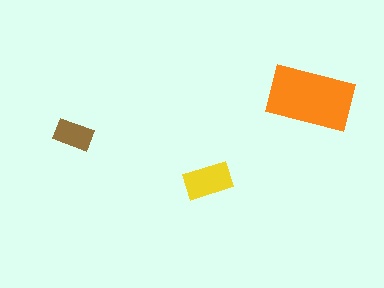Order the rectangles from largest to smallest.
the orange one, the yellow one, the brown one.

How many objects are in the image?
There are 3 objects in the image.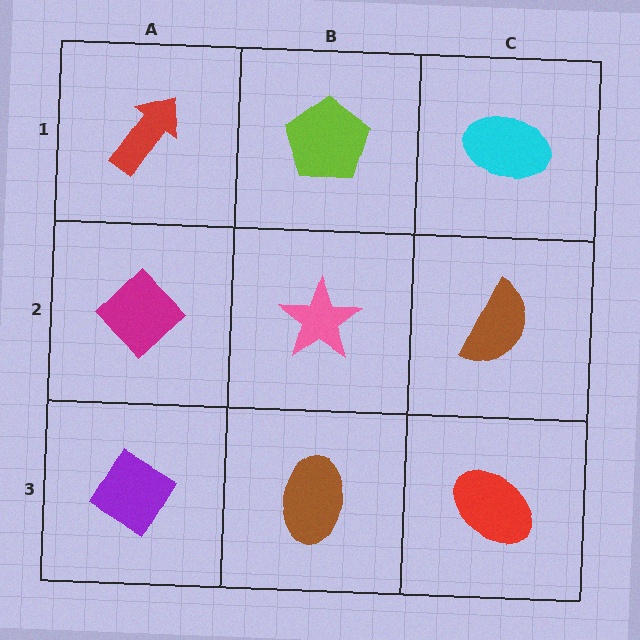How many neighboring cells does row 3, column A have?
2.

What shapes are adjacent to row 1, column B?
A pink star (row 2, column B), a red arrow (row 1, column A), a cyan ellipse (row 1, column C).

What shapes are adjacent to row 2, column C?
A cyan ellipse (row 1, column C), a red ellipse (row 3, column C), a pink star (row 2, column B).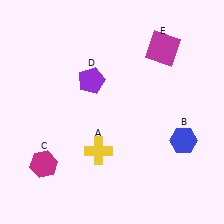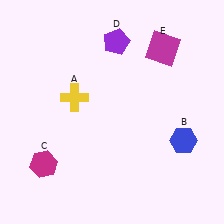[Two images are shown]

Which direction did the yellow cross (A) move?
The yellow cross (A) moved up.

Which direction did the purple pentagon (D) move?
The purple pentagon (D) moved up.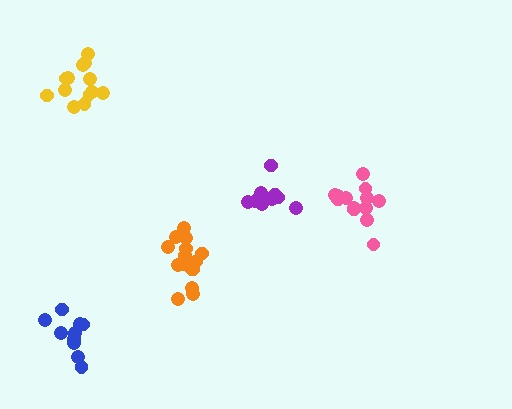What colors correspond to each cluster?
The clusters are colored: pink, orange, purple, blue, yellow.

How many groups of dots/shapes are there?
There are 5 groups.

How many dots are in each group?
Group 1: 13 dots, Group 2: 15 dots, Group 3: 9 dots, Group 4: 10 dots, Group 5: 13 dots (60 total).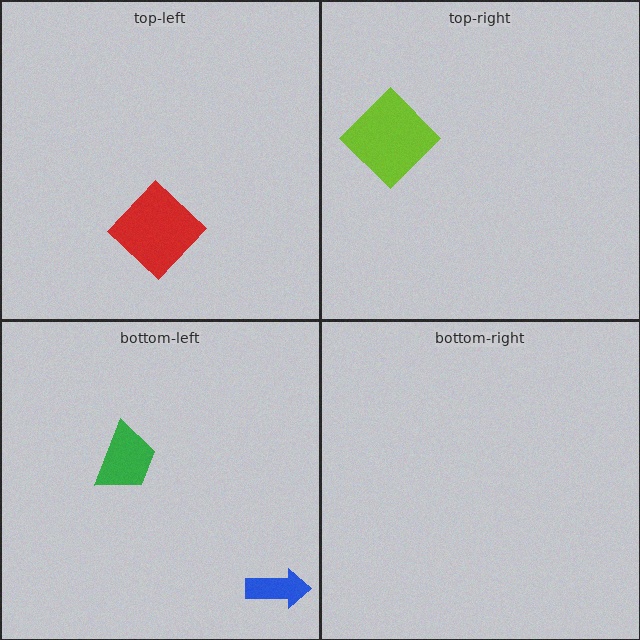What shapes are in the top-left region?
The red diamond.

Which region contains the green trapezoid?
The bottom-left region.